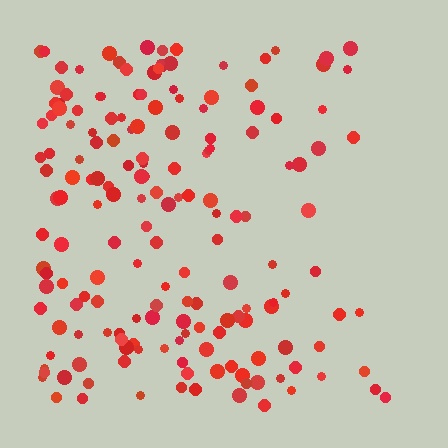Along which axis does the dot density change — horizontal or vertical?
Horizontal.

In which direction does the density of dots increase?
From right to left, with the left side densest.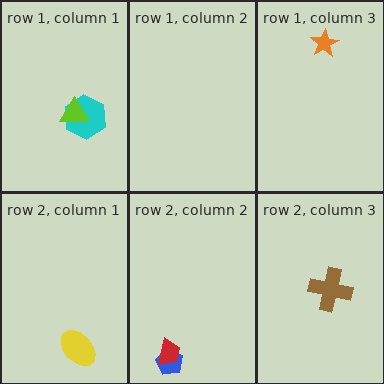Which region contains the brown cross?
The row 2, column 3 region.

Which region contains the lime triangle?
The row 1, column 1 region.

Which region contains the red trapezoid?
The row 2, column 2 region.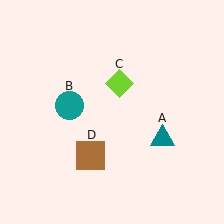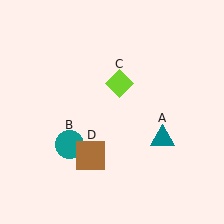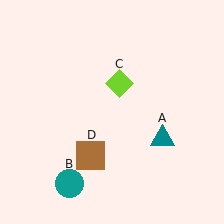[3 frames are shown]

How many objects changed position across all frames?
1 object changed position: teal circle (object B).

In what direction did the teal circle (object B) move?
The teal circle (object B) moved down.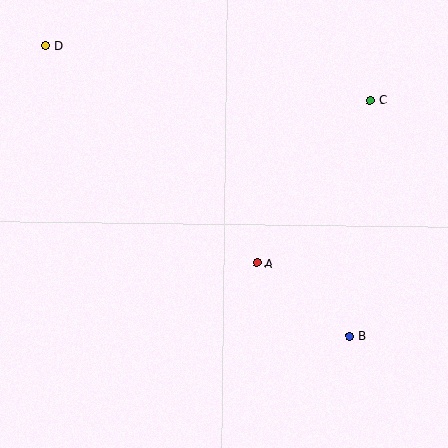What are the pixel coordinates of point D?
Point D is at (46, 45).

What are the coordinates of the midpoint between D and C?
The midpoint between D and C is at (208, 73).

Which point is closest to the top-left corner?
Point D is closest to the top-left corner.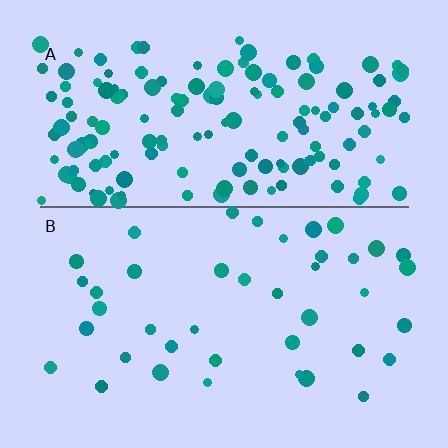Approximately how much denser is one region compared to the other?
Approximately 3.8× — region A over region B.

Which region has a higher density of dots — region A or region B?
A (the top).